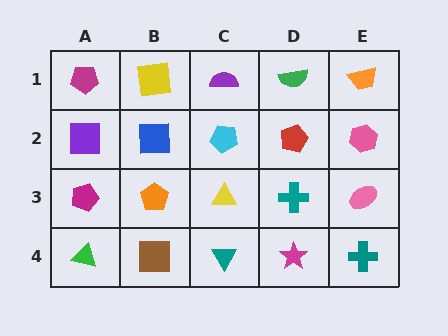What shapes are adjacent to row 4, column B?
An orange pentagon (row 3, column B), a green triangle (row 4, column A), a teal triangle (row 4, column C).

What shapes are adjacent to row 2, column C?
A purple semicircle (row 1, column C), a yellow triangle (row 3, column C), a blue square (row 2, column B), a red pentagon (row 2, column D).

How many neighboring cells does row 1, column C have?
3.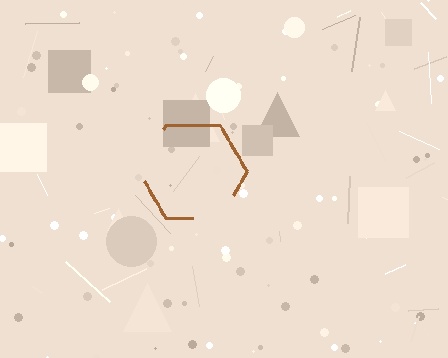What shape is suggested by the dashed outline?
The dashed outline suggests a hexagon.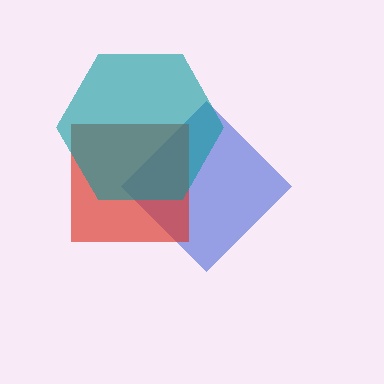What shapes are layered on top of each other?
The layered shapes are: a blue diamond, a red square, a teal hexagon.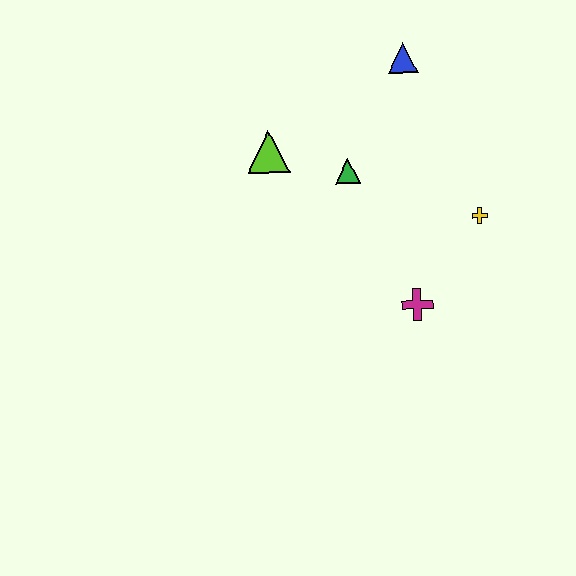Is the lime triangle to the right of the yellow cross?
No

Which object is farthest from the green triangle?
The magenta cross is farthest from the green triangle.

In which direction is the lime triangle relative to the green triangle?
The lime triangle is to the left of the green triangle.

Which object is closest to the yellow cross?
The magenta cross is closest to the yellow cross.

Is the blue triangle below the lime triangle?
No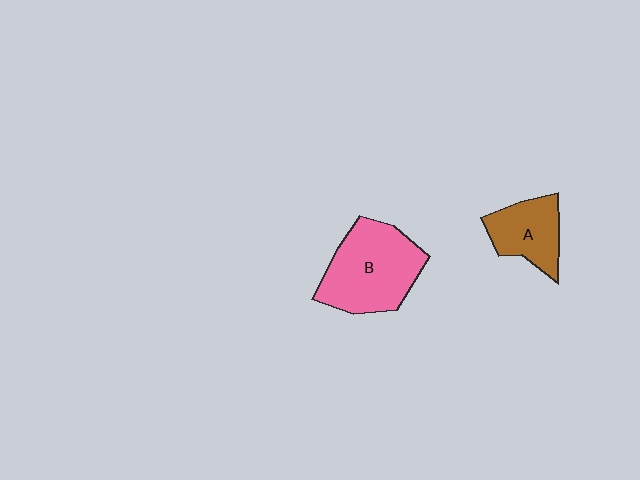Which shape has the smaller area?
Shape A (brown).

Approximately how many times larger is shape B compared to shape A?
Approximately 1.7 times.